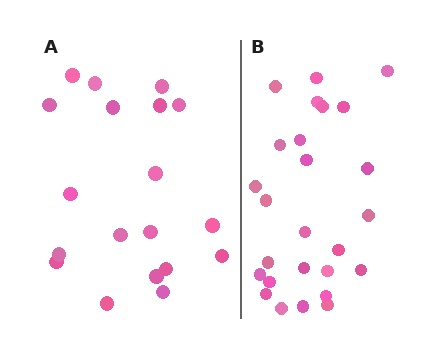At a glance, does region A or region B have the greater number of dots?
Region B (the right region) has more dots.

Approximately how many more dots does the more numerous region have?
Region B has roughly 8 or so more dots than region A.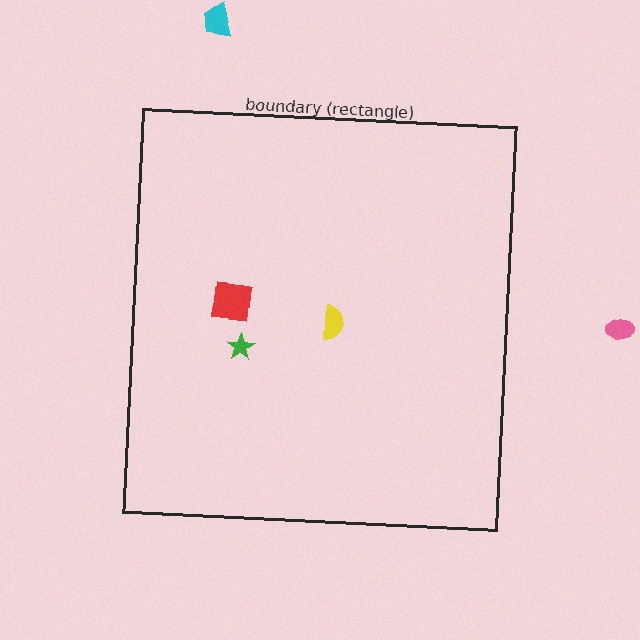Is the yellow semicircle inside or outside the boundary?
Inside.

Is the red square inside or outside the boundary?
Inside.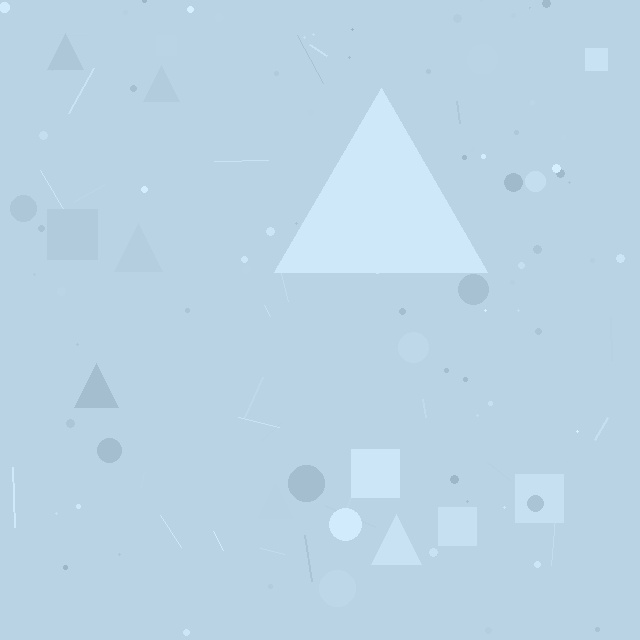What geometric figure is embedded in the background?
A triangle is embedded in the background.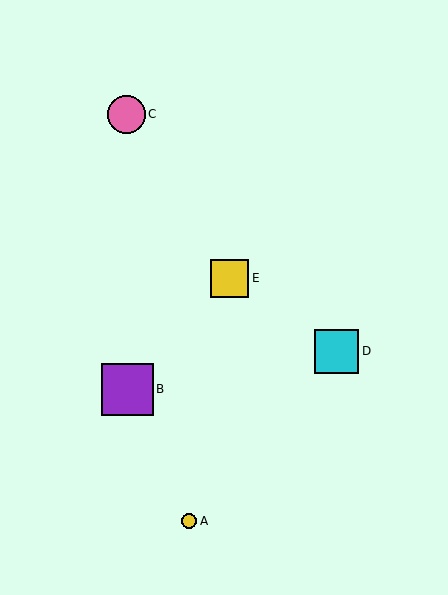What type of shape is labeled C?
Shape C is a pink circle.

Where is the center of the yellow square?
The center of the yellow square is at (230, 278).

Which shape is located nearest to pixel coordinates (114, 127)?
The pink circle (labeled C) at (126, 114) is nearest to that location.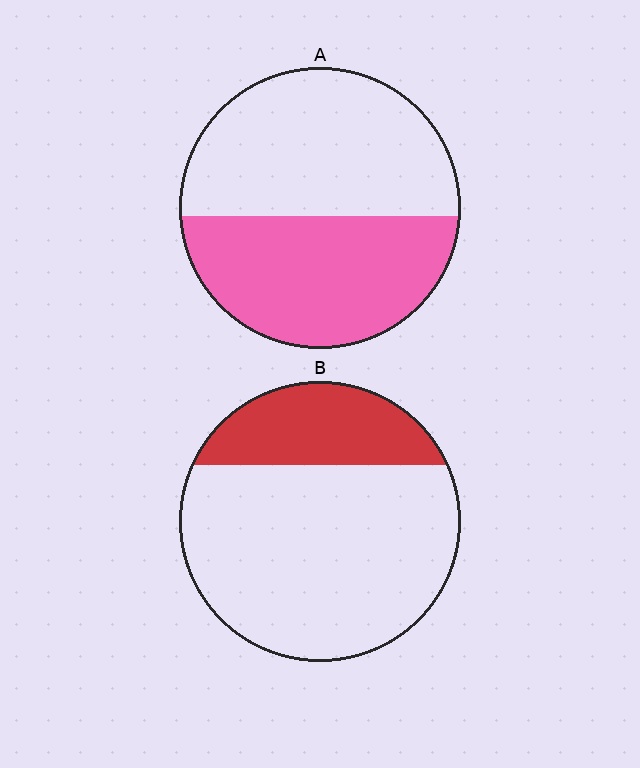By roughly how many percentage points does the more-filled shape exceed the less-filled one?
By roughly 20 percentage points (A over B).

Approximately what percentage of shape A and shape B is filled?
A is approximately 45% and B is approximately 25%.